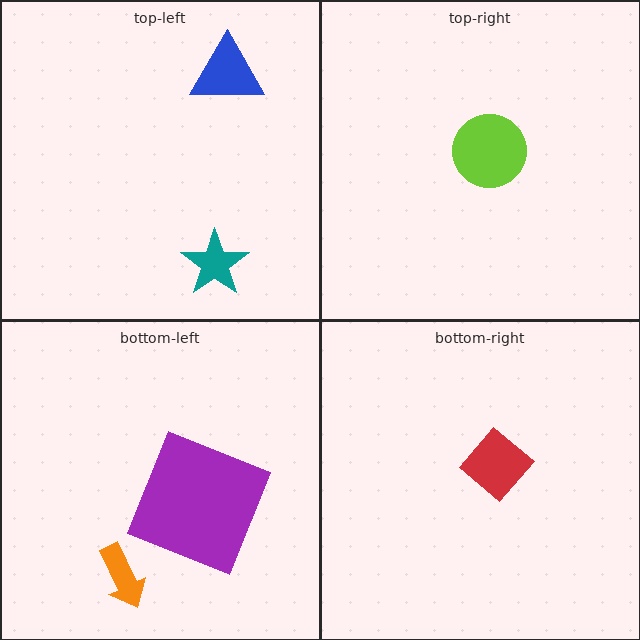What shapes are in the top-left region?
The blue triangle, the teal star.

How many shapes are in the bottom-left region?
2.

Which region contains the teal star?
The top-left region.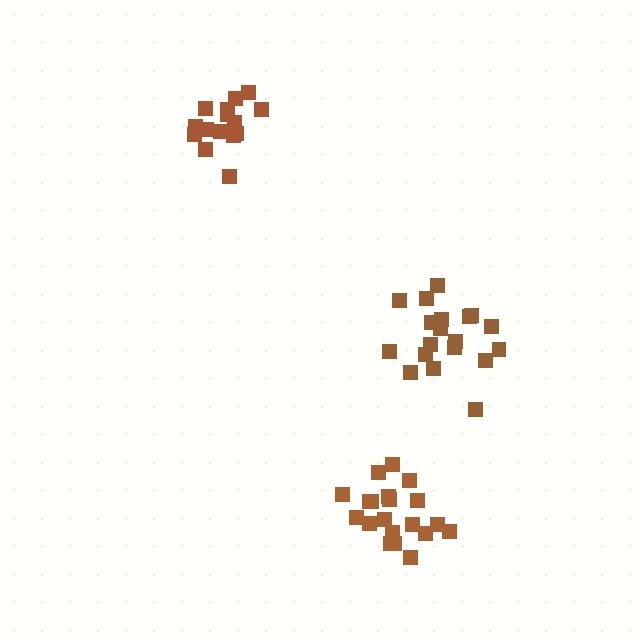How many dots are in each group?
Group 1: 15 dots, Group 2: 20 dots, Group 3: 19 dots (54 total).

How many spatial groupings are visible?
There are 3 spatial groupings.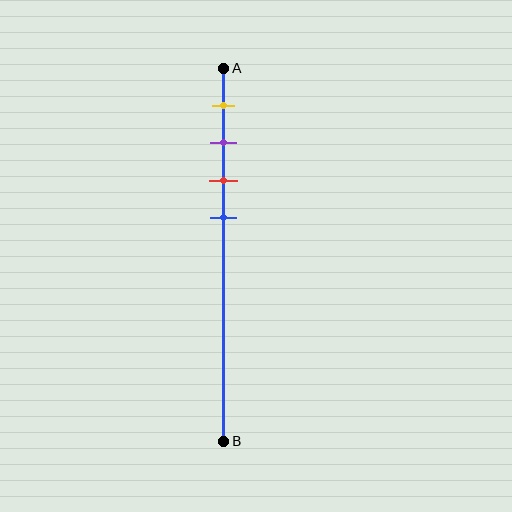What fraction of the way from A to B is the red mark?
The red mark is approximately 30% (0.3) of the way from A to B.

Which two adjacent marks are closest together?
The purple and red marks are the closest adjacent pair.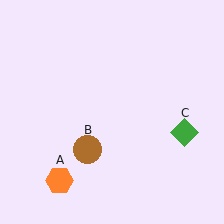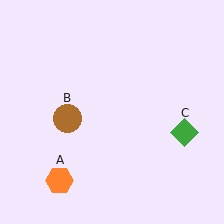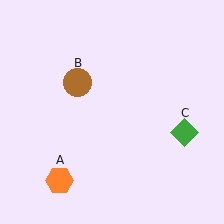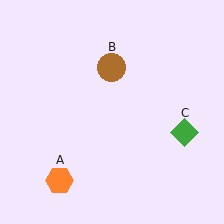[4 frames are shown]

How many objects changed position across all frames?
1 object changed position: brown circle (object B).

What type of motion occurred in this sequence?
The brown circle (object B) rotated clockwise around the center of the scene.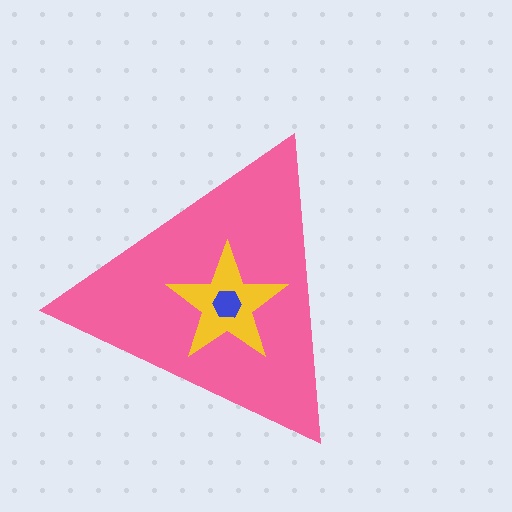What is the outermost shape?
The pink triangle.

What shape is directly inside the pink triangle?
The yellow star.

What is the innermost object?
The blue hexagon.